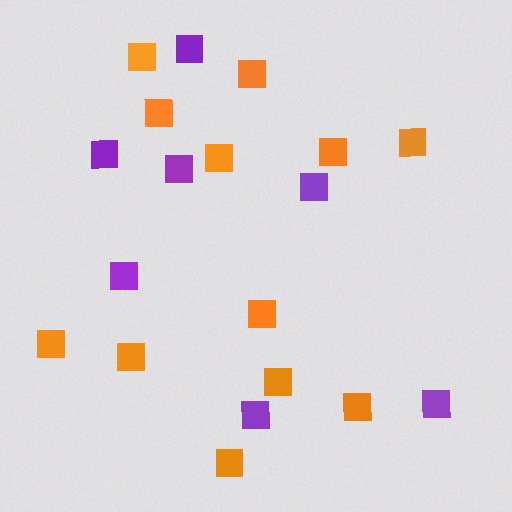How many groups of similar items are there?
There are 2 groups: one group of purple squares (7) and one group of orange squares (12).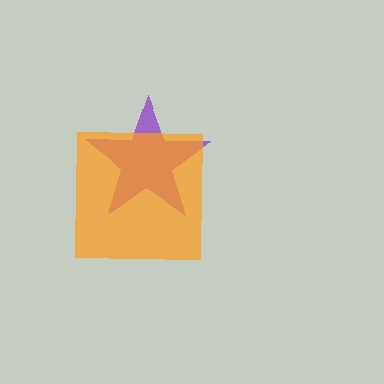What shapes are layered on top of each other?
The layered shapes are: a purple star, an orange square.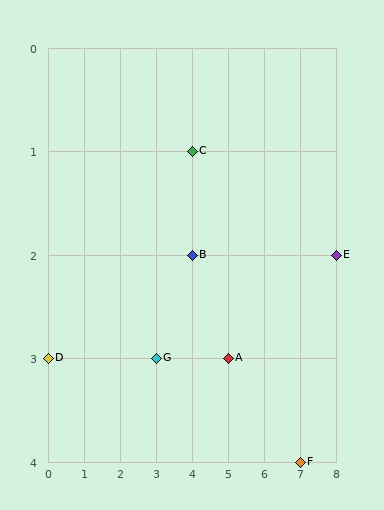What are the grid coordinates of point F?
Point F is at grid coordinates (7, 4).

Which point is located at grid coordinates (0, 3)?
Point D is at (0, 3).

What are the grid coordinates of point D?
Point D is at grid coordinates (0, 3).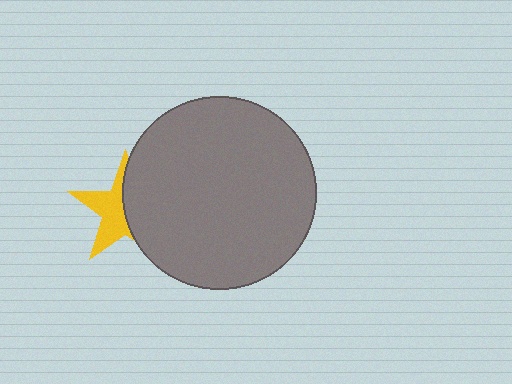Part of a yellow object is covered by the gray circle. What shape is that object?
It is a star.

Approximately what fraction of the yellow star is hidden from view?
Roughly 51% of the yellow star is hidden behind the gray circle.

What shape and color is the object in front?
The object in front is a gray circle.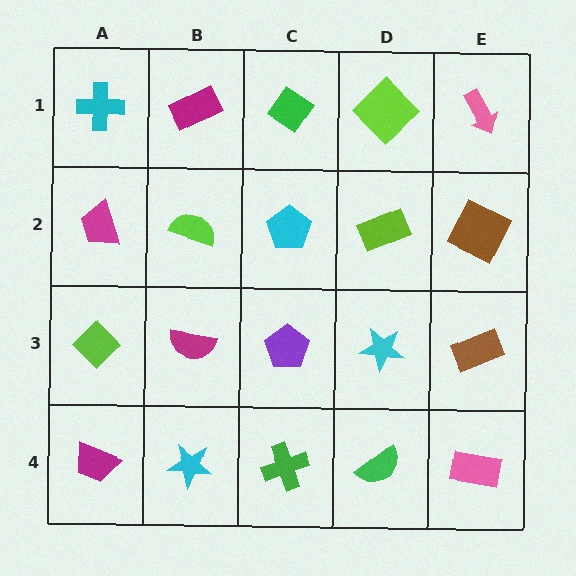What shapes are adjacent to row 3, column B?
A lime semicircle (row 2, column B), a cyan star (row 4, column B), a lime diamond (row 3, column A), a purple pentagon (row 3, column C).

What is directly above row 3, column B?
A lime semicircle.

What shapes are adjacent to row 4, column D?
A cyan star (row 3, column D), a green cross (row 4, column C), a pink rectangle (row 4, column E).